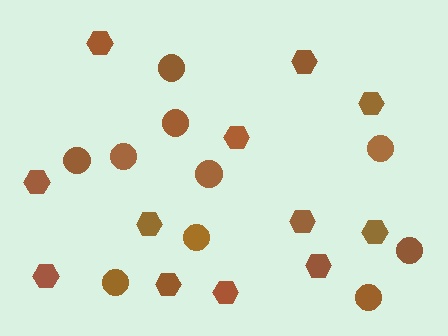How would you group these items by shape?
There are 2 groups: one group of circles (10) and one group of hexagons (12).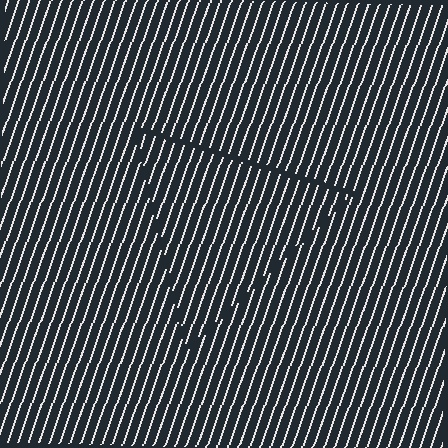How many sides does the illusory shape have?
3 sides — the line-ends trace a triangle.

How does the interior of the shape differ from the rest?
The interior of the shape contains the same grating, shifted by half a period — the contour is defined by the phase discontinuity where line-ends from the inner and outer gratings abut.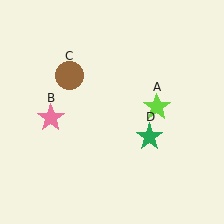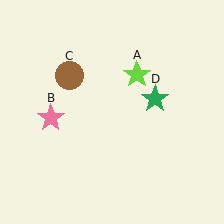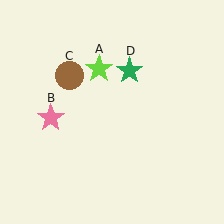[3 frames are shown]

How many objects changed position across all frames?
2 objects changed position: lime star (object A), green star (object D).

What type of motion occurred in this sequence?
The lime star (object A), green star (object D) rotated counterclockwise around the center of the scene.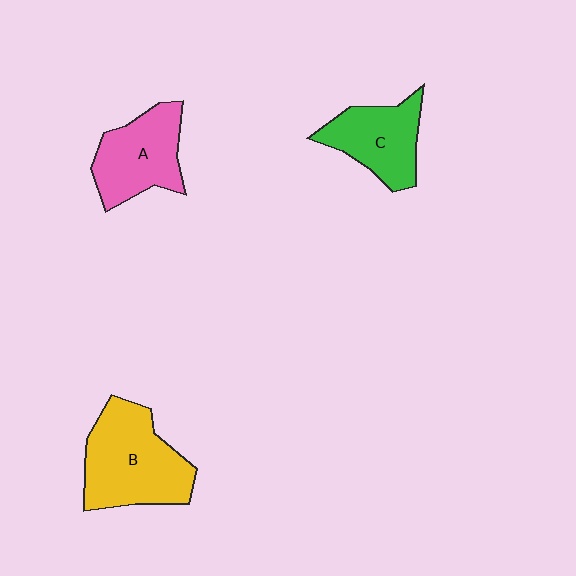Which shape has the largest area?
Shape B (yellow).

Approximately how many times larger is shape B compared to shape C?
Approximately 1.4 times.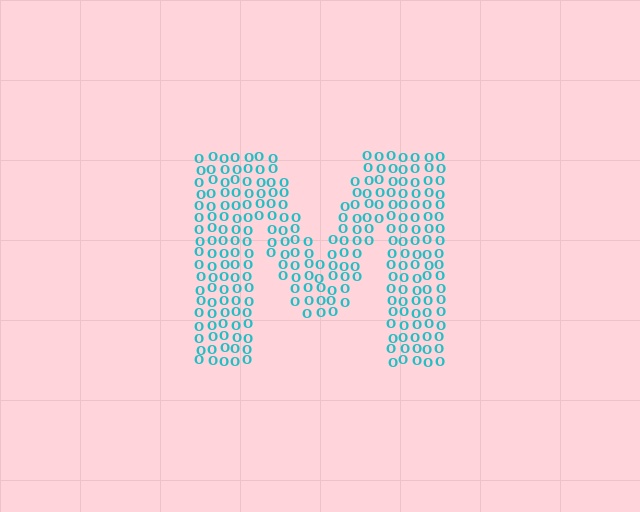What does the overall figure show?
The overall figure shows the letter M.